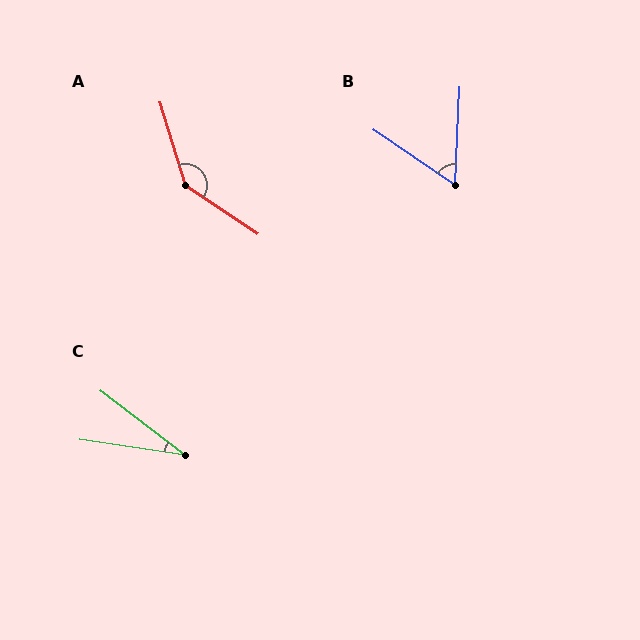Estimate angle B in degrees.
Approximately 58 degrees.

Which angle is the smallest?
C, at approximately 29 degrees.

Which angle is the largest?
A, at approximately 140 degrees.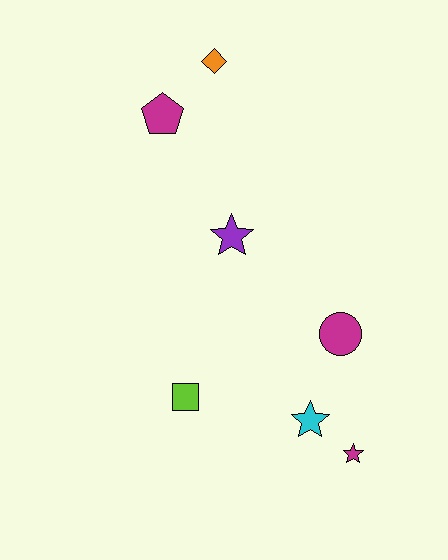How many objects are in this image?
There are 7 objects.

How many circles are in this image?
There is 1 circle.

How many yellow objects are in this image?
There are no yellow objects.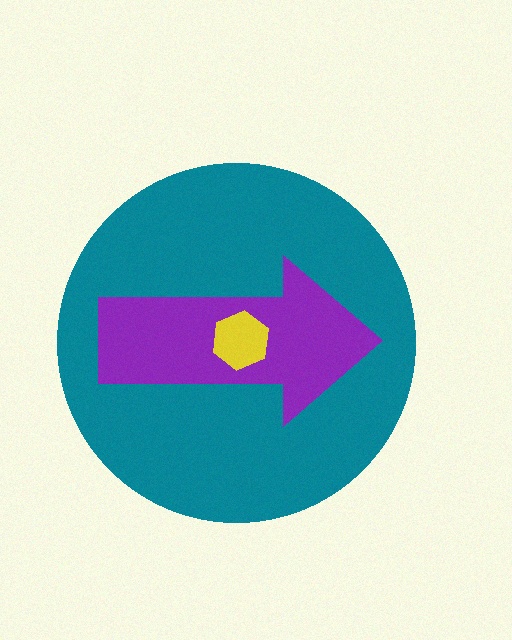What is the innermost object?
The yellow hexagon.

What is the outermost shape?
The teal circle.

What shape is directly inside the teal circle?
The purple arrow.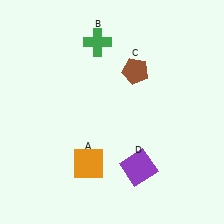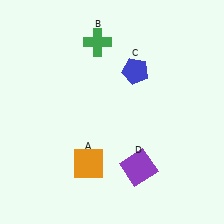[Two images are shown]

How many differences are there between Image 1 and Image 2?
There is 1 difference between the two images.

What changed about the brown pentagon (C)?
In Image 1, C is brown. In Image 2, it changed to blue.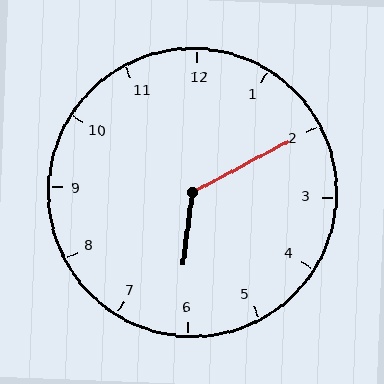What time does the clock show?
6:10.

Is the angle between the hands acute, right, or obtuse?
It is obtuse.